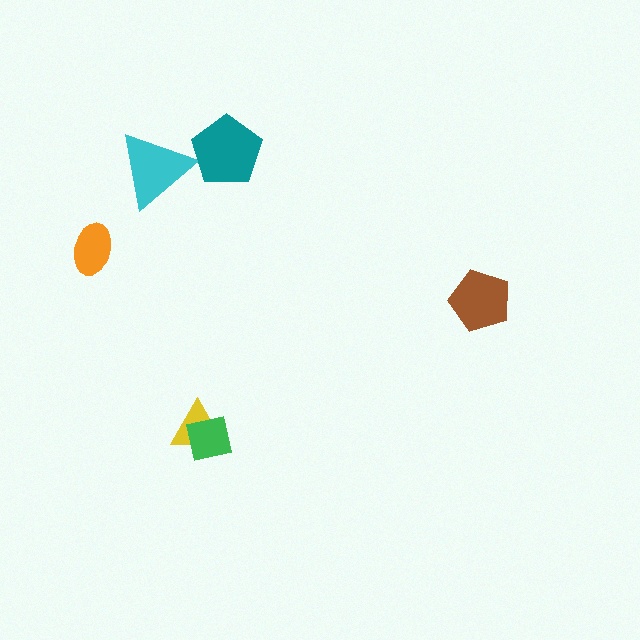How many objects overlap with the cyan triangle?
1 object overlaps with the cyan triangle.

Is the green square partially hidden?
No, no other shape covers it.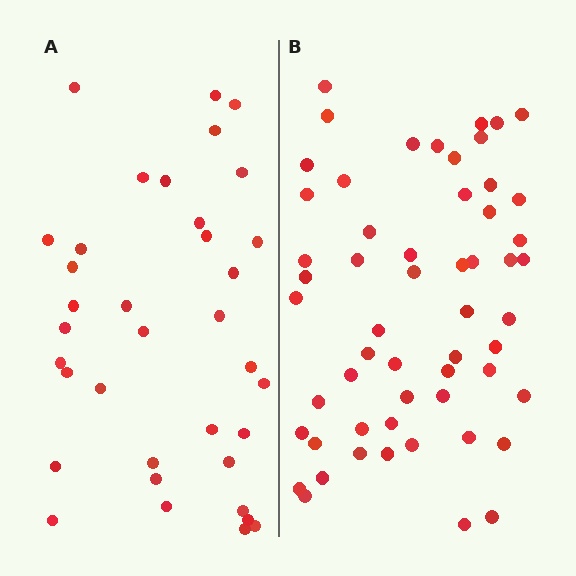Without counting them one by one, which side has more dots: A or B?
Region B (the right region) has more dots.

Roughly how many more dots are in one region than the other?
Region B has approximately 20 more dots than region A.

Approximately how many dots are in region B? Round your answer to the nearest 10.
About 60 dots. (The exact count is 56, which rounds to 60.)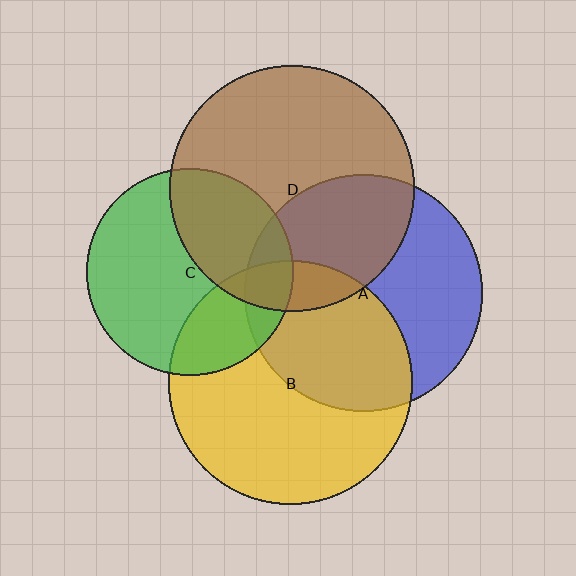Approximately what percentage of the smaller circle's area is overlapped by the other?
Approximately 35%.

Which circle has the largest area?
Circle D (brown).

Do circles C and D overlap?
Yes.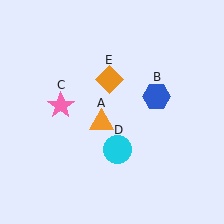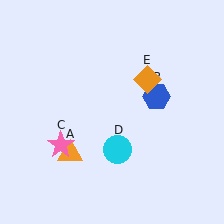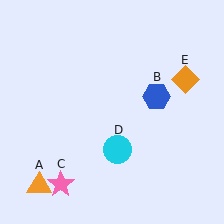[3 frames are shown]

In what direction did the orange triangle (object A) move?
The orange triangle (object A) moved down and to the left.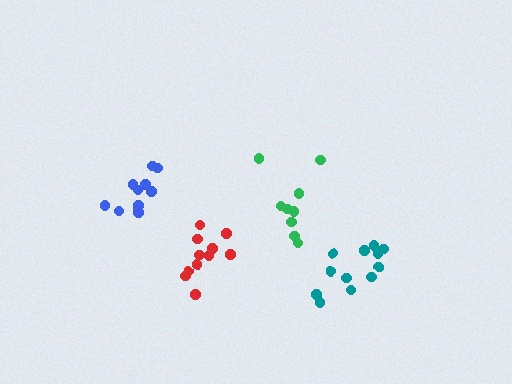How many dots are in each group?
Group 1: 9 dots, Group 2: 11 dots, Group 3: 12 dots, Group 4: 11 dots (43 total).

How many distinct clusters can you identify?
There are 4 distinct clusters.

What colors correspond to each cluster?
The clusters are colored: green, red, teal, blue.